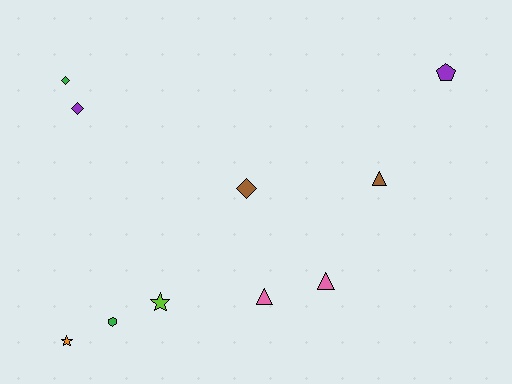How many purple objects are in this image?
There are 2 purple objects.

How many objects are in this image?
There are 10 objects.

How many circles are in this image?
There are no circles.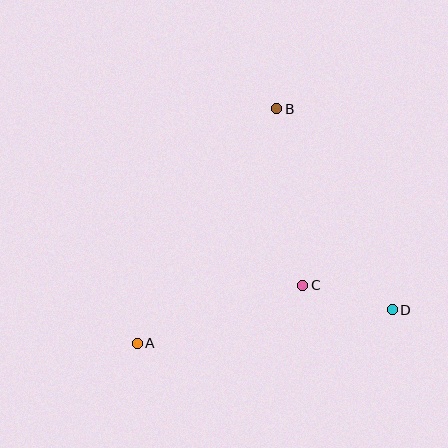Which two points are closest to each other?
Points C and D are closest to each other.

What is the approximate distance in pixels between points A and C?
The distance between A and C is approximately 175 pixels.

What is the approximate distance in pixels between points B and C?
The distance between B and C is approximately 178 pixels.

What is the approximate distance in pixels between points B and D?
The distance between B and D is approximately 232 pixels.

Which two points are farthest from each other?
Points A and B are farthest from each other.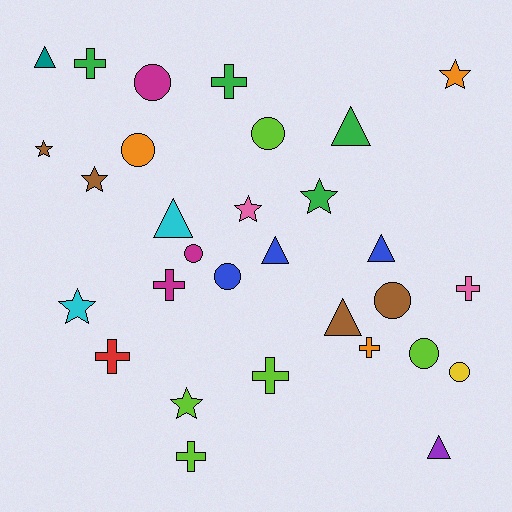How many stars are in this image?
There are 7 stars.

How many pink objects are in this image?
There are 2 pink objects.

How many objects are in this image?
There are 30 objects.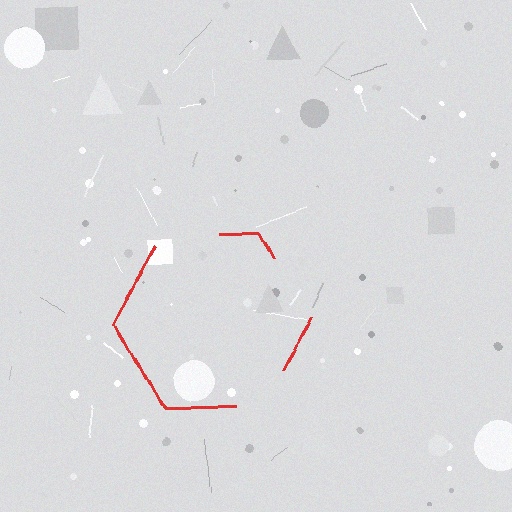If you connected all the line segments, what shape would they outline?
They would outline a hexagon.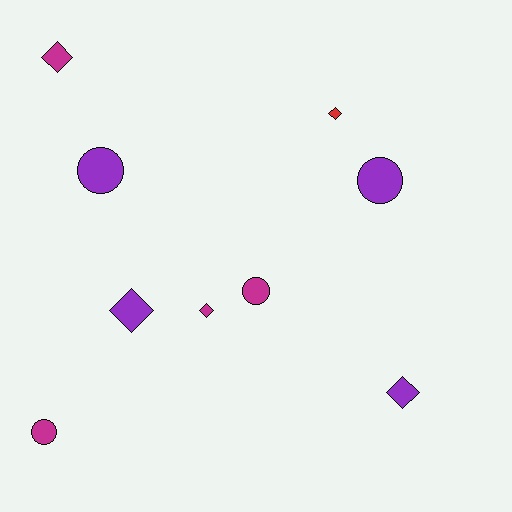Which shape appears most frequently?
Diamond, with 5 objects.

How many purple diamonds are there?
There are 2 purple diamonds.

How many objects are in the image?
There are 9 objects.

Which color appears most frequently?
Magenta, with 4 objects.